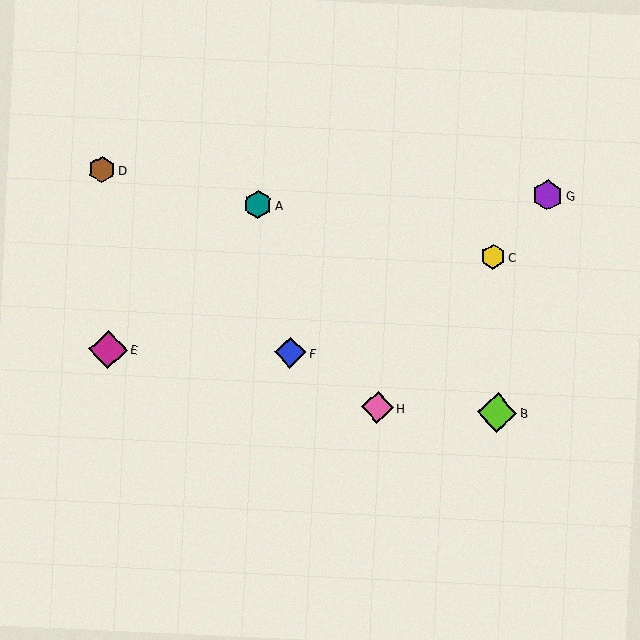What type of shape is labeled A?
Shape A is a teal hexagon.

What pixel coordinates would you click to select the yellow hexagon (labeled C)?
Click at (493, 257) to select the yellow hexagon C.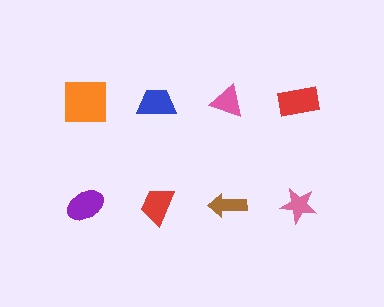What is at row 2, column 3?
A brown arrow.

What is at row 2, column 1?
A purple ellipse.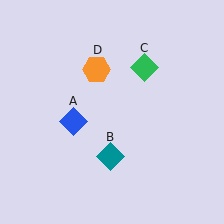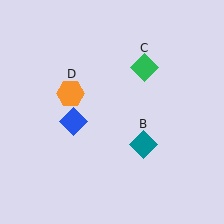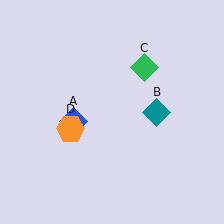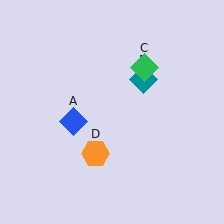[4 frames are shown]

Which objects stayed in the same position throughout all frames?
Blue diamond (object A) and green diamond (object C) remained stationary.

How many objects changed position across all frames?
2 objects changed position: teal diamond (object B), orange hexagon (object D).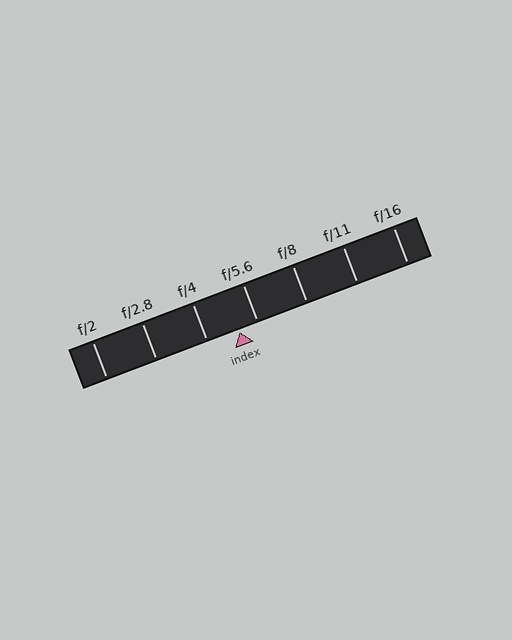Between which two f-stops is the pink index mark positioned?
The index mark is between f/4 and f/5.6.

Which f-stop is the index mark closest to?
The index mark is closest to f/5.6.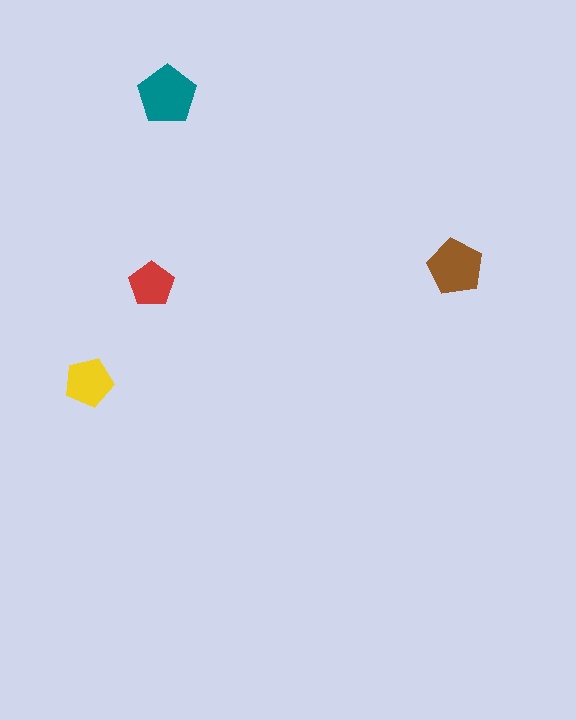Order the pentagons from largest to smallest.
the teal one, the brown one, the yellow one, the red one.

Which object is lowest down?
The yellow pentagon is bottommost.